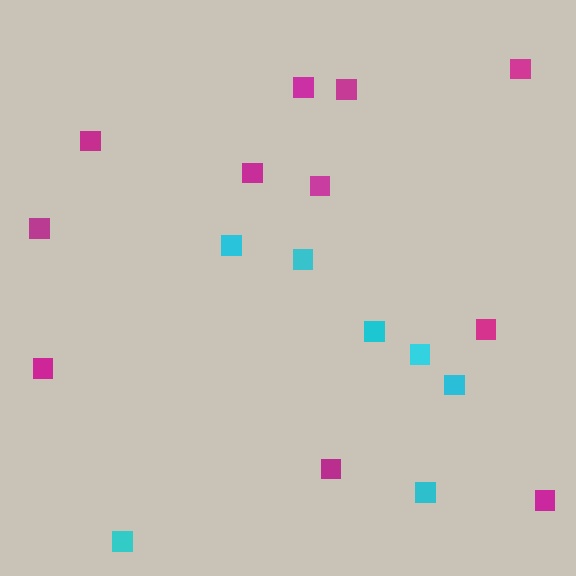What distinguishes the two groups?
There are 2 groups: one group of magenta squares (11) and one group of cyan squares (7).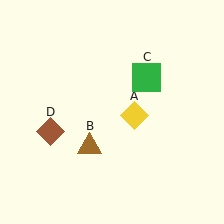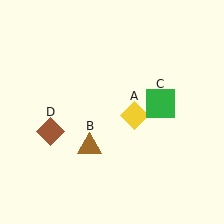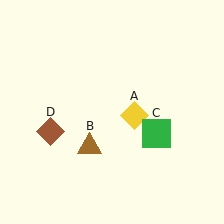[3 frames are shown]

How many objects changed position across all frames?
1 object changed position: green square (object C).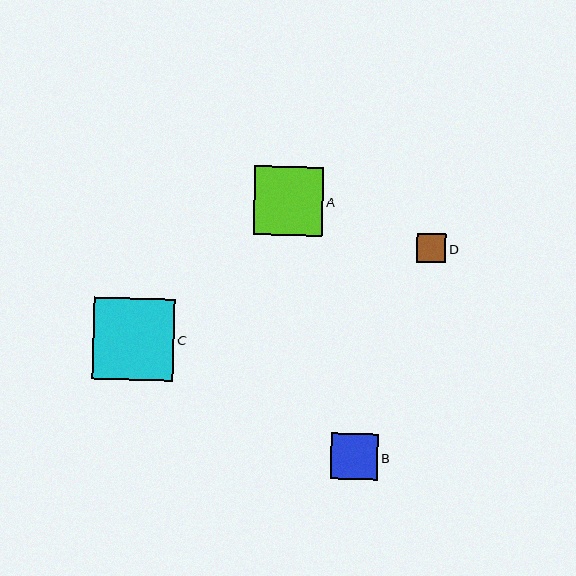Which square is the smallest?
Square D is the smallest with a size of approximately 30 pixels.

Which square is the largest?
Square C is the largest with a size of approximately 82 pixels.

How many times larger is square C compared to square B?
Square C is approximately 1.8 times the size of square B.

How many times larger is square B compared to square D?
Square B is approximately 1.6 times the size of square D.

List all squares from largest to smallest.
From largest to smallest: C, A, B, D.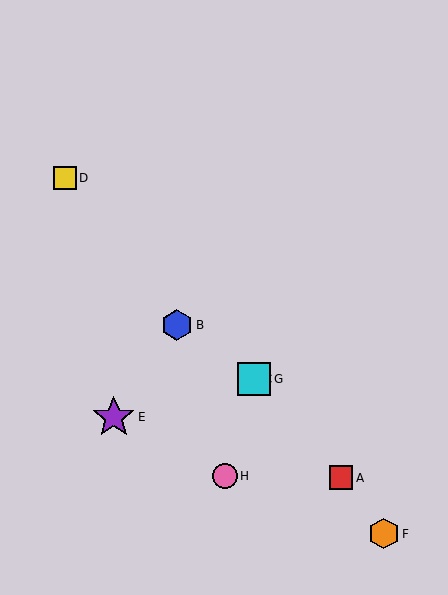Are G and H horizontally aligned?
No, G is at y≈379 and H is at y≈476.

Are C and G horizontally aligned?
Yes, both are at y≈379.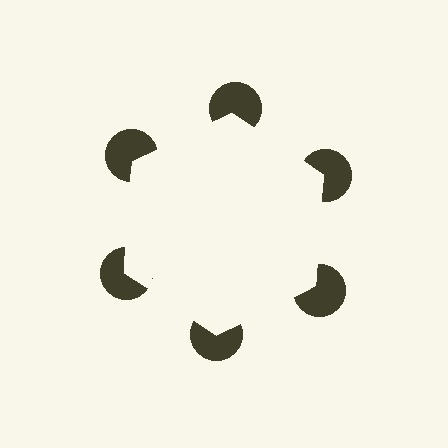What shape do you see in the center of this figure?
An illusory hexagon — its edges are inferred from the aligned wedge cuts in the pac-man discs, not physically drawn.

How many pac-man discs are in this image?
There are 6 — one at each vertex of the illusory hexagon.